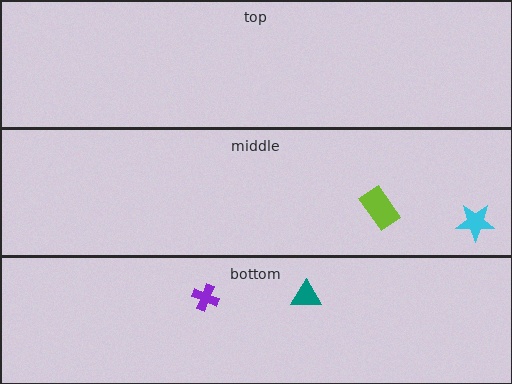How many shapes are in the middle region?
2.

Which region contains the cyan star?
The middle region.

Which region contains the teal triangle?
The bottom region.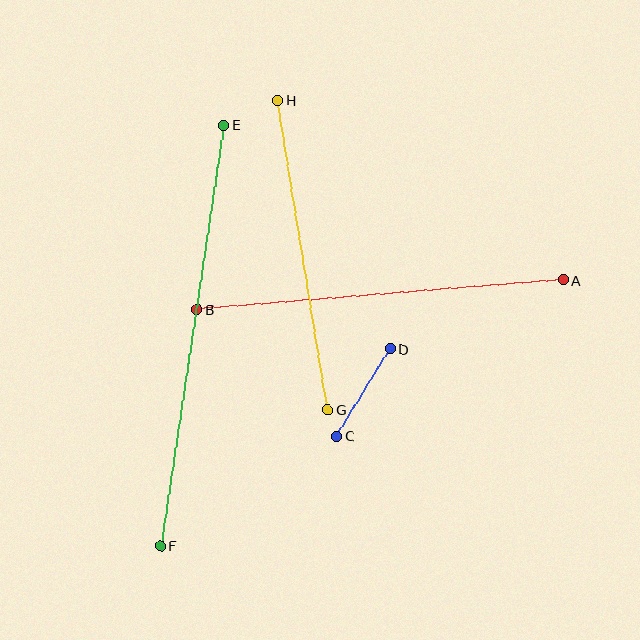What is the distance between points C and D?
The distance is approximately 102 pixels.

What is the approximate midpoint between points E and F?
The midpoint is at approximately (192, 335) pixels.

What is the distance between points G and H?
The distance is approximately 314 pixels.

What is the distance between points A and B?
The distance is approximately 368 pixels.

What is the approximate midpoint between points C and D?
The midpoint is at approximately (363, 392) pixels.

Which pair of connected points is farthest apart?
Points E and F are farthest apart.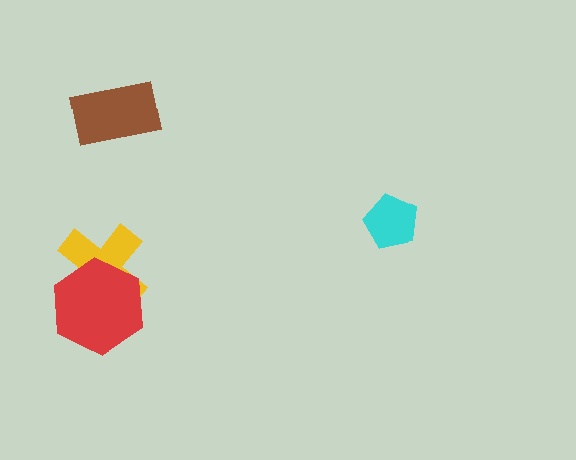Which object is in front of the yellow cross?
The red hexagon is in front of the yellow cross.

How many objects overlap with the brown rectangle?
0 objects overlap with the brown rectangle.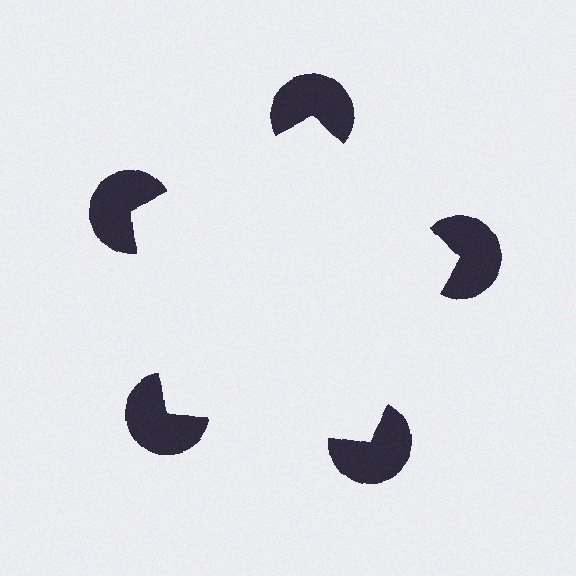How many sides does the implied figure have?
5 sides.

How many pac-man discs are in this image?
There are 5 — one at each vertex of the illusory pentagon.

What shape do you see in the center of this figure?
An illusory pentagon — its edges are inferred from the aligned wedge cuts in the pac-man discs, not physically drawn.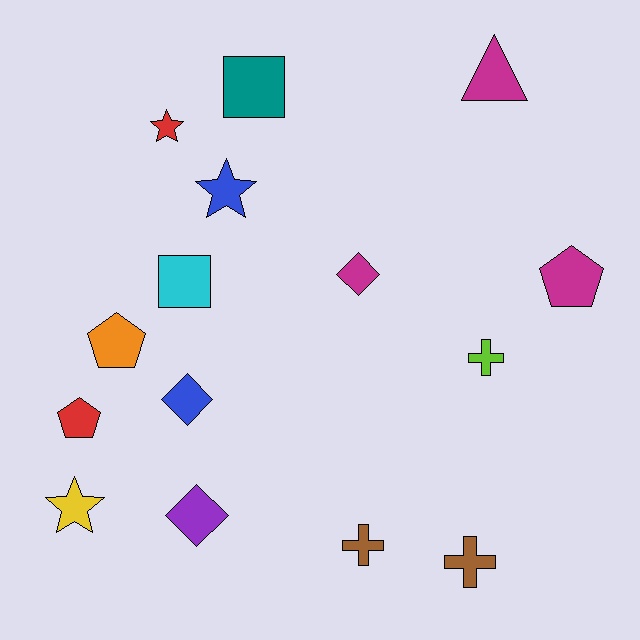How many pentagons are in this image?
There are 3 pentagons.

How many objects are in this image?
There are 15 objects.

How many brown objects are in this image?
There are 2 brown objects.